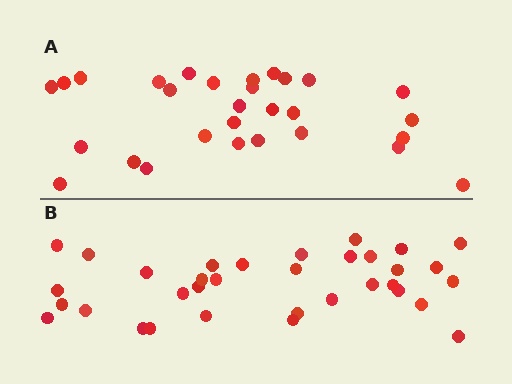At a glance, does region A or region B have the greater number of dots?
Region B (the bottom region) has more dots.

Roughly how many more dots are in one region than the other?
Region B has about 5 more dots than region A.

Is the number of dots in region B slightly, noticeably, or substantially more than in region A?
Region B has only slightly more — the two regions are fairly close. The ratio is roughly 1.2 to 1.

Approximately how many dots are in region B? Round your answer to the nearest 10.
About 30 dots. (The exact count is 34, which rounds to 30.)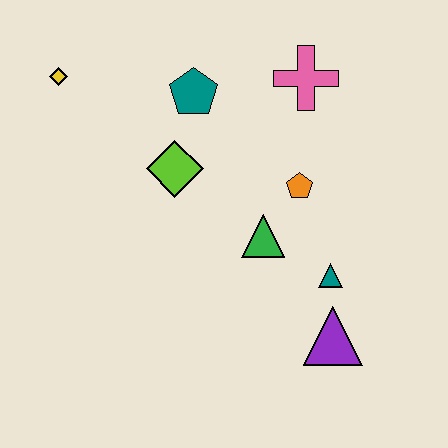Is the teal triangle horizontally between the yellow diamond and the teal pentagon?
No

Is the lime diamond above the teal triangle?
Yes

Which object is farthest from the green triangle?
The yellow diamond is farthest from the green triangle.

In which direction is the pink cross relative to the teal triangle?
The pink cross is above the teal triangle.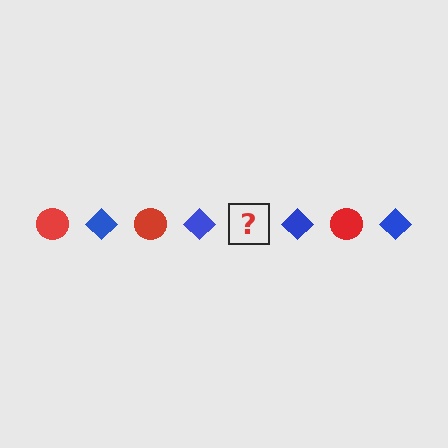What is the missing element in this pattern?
The missing element is a red circle.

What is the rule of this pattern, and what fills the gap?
The rule is that the pattern alternates between red circle and blue diamond. The gap should be filled with a red circle.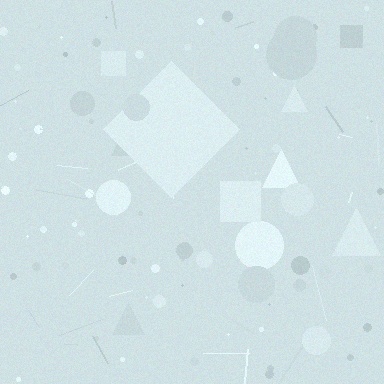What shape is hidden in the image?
A diamond is hidden in the image.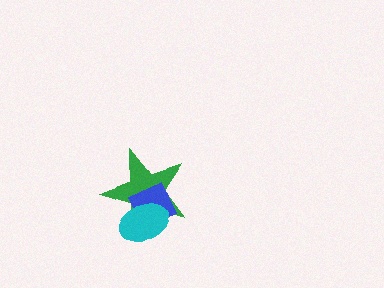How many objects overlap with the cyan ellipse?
2 objects overlap with the cyan ellipse.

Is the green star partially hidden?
Yes, it is partially covered by another shape.